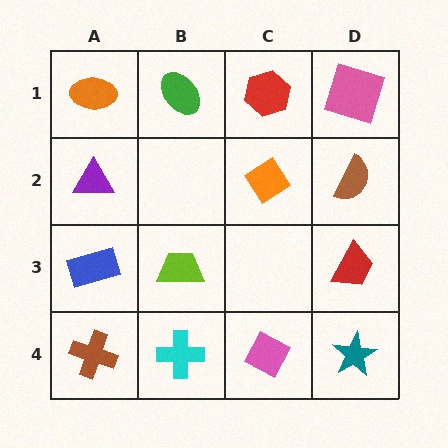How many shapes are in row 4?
4 shapes.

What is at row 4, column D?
A teal star.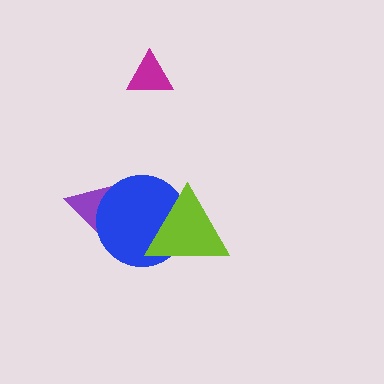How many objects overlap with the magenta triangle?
0 objects overlap with the magenta triangle.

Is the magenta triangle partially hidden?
No, no other shape covers it.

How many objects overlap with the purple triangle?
2 objects overlap with the purple triangle.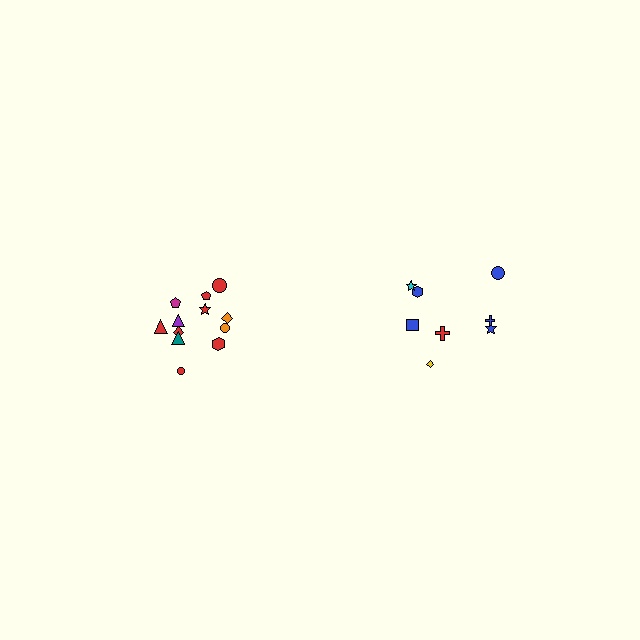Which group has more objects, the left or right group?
The left group.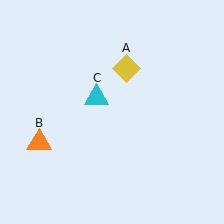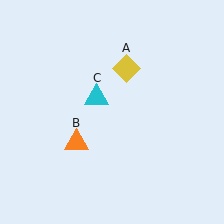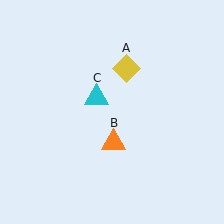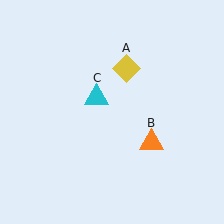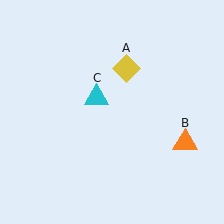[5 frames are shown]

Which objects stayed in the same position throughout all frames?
Yellow diamond (object A) and cyan triangle (object C) remained stationary.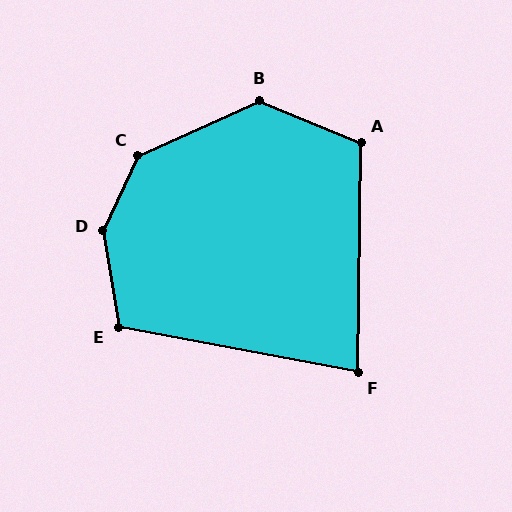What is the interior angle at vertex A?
Approximately 111 degrees (obtuse).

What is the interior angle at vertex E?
Approximately 110 degrees (obtuse).